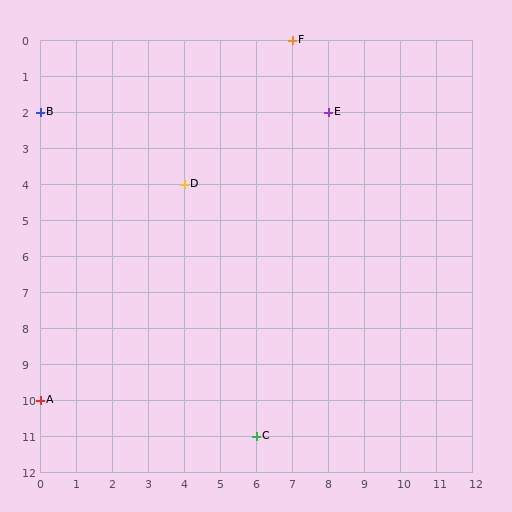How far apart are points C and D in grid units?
Points C and D are 2 columns and 7 rows apart (about 7.3 grid units diagonally).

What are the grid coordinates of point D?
Point D is at grid coordinates (4, 4).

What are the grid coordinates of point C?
Point C is at grid coordinates (6, 11).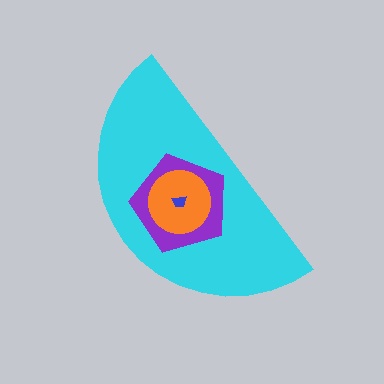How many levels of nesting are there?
4.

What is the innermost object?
The blue trapezoid.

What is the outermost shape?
The cyan semicircle.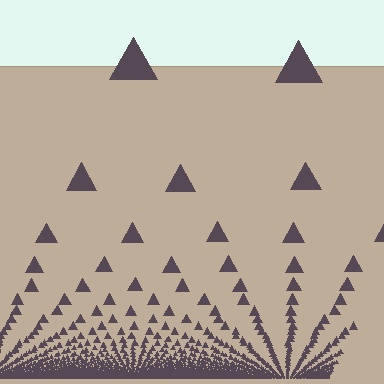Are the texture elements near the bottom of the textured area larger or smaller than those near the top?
Smaller. The gradient is inverted — elements near the bottom are smaller and denser.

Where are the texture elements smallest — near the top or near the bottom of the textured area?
Near the bottom.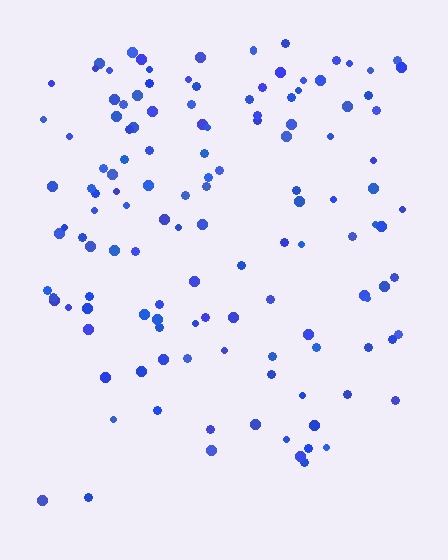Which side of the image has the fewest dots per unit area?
The bottom.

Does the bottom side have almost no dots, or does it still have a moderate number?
Still a moderate number, just noticeably fewer than the top.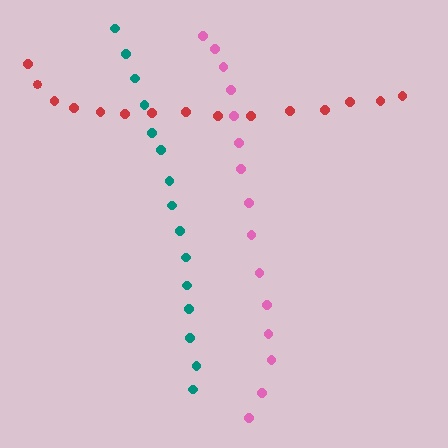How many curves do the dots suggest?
There are 3 distinct paths.